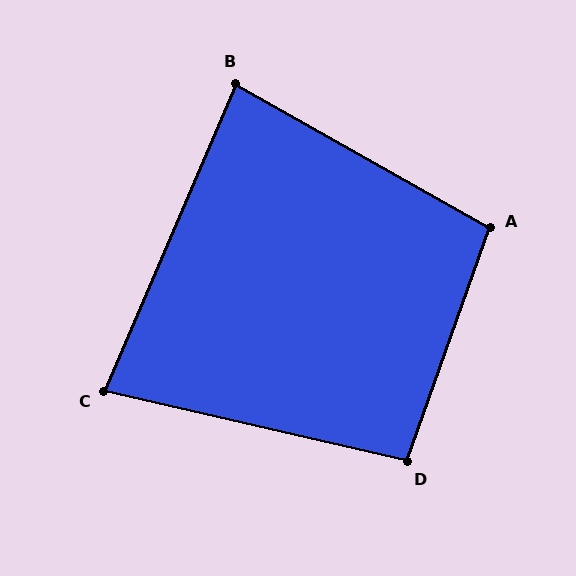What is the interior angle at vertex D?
Approximately 96 degrees (obtuse).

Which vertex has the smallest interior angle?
C, at approximately 80 degrees.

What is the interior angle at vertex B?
Approximately 84 degrees (acute).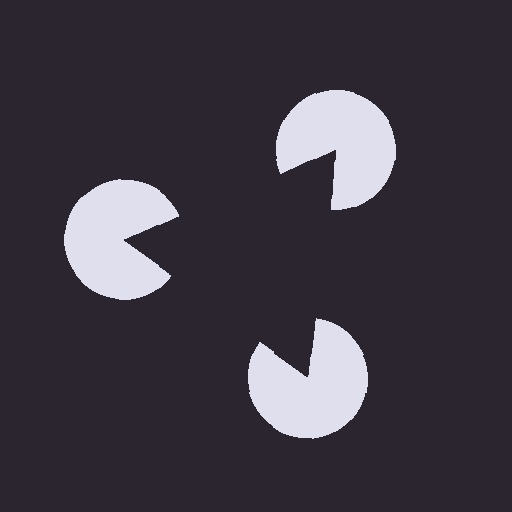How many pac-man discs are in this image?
There are 3 — one at each vertex of the illusory triangle.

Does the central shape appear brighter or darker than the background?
It typically appears slightly darker than the background, even though no actual brightness change is drawn.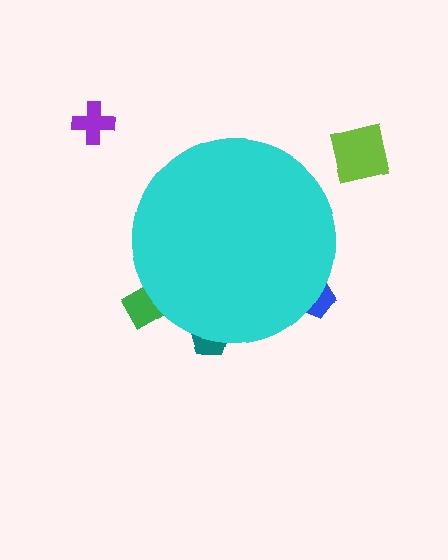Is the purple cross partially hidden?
No, the purple cross is fully visible.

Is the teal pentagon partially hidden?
Yes, the teal pentagon is partially hidden behind the cyan circle.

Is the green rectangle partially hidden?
Yes, the green rectangle is partially hidden behind the cyan circle.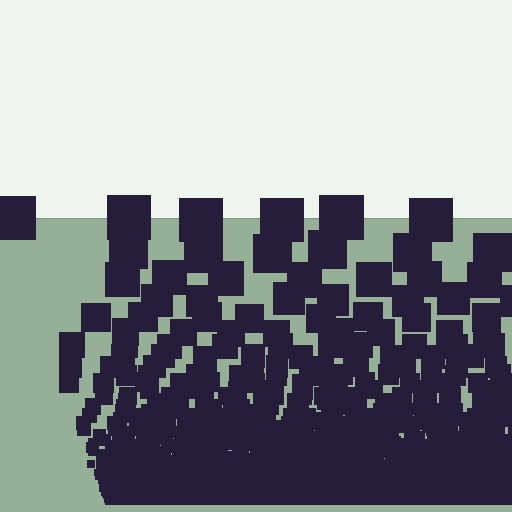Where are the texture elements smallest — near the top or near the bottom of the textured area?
Near the bottom.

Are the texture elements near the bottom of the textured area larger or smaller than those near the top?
Smaller. The gradient is inverted — elements near the bottom are smaller and denser.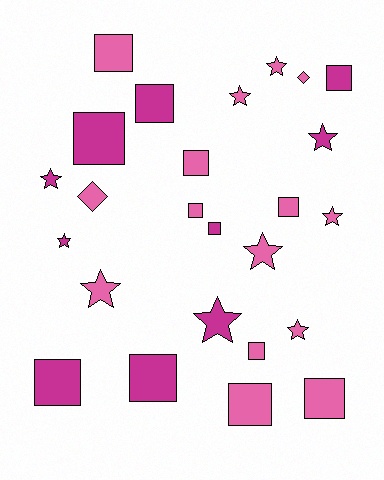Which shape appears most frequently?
Square, with 13 objects.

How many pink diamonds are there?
There are 2 pink diamonds.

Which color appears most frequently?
Pink, with 15 objects.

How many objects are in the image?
There are 25 objects.